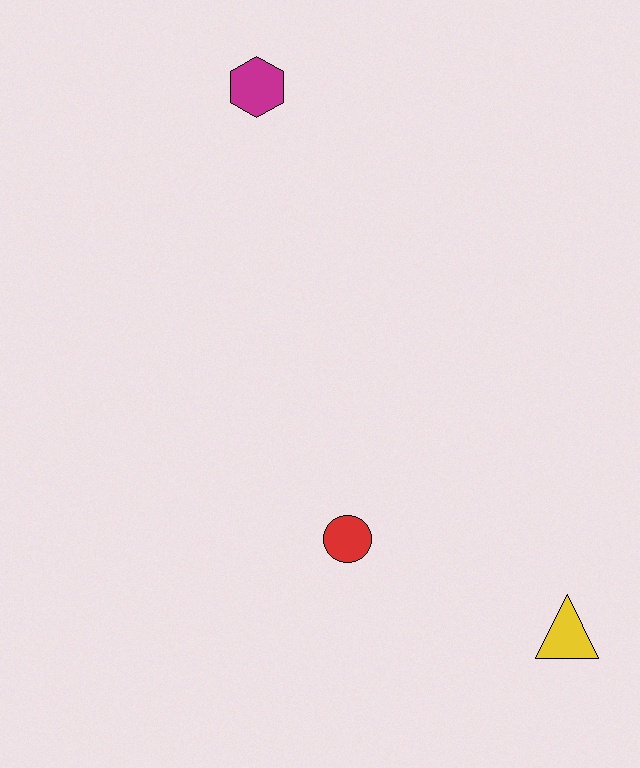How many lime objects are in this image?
There are no lime objects.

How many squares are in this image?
There are no squares.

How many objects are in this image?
There are 3 objects.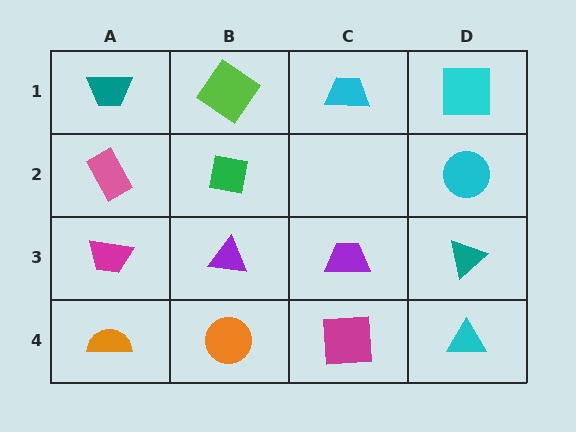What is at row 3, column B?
A purple triangle.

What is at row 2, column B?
A green square.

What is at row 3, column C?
A purple trapezoid.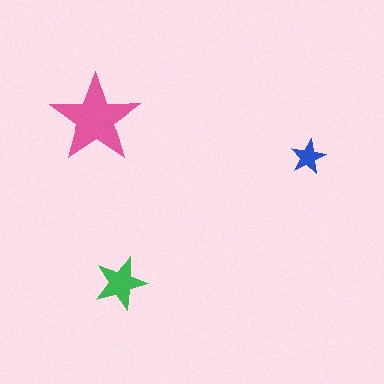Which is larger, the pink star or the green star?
The pink one.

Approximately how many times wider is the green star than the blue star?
About 1.5 times wider.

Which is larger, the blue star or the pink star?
The pink one.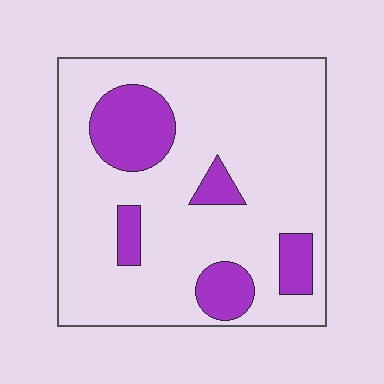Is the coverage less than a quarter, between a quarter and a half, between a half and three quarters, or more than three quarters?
Less than a quarter.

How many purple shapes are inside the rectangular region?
5.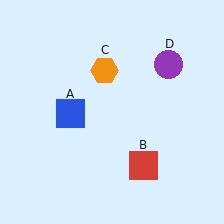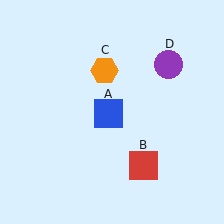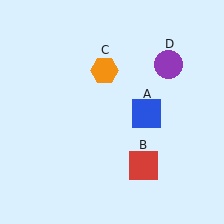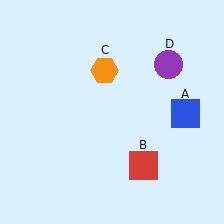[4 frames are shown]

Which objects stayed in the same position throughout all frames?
Red square (object B) and orange hexagon (object C) and purple circle (object D) remained stationary.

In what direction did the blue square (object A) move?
The blue square (object A) moved right.